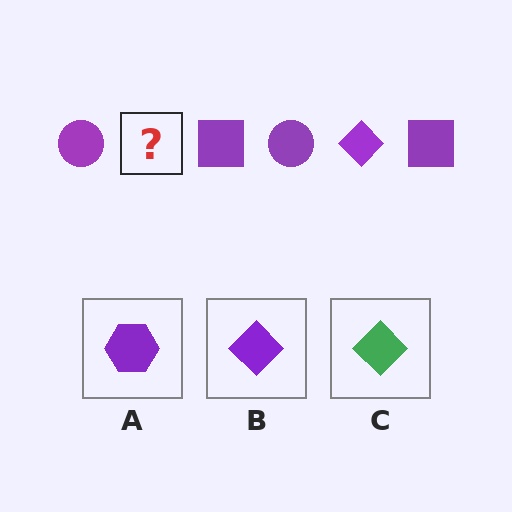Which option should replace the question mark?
Option B.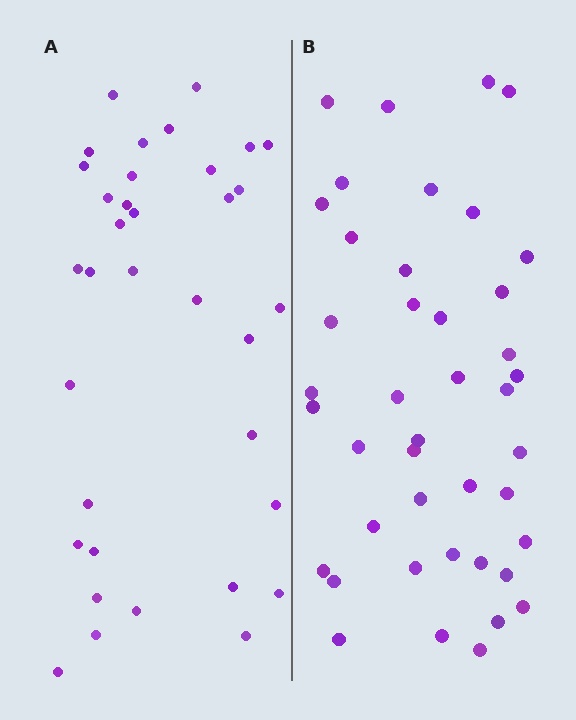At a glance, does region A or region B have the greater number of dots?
Region B (the right region) has more dots.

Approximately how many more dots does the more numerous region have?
Region B has roughly 8 or so more dots than region A.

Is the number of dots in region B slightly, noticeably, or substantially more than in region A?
Region B has only slightly more — the two regions are fairly close. The ratio is roughly 1.2 to 1.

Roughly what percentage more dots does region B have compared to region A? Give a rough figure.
About 20% more.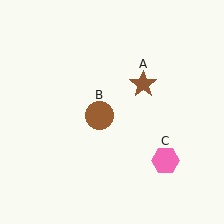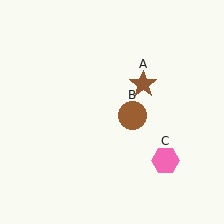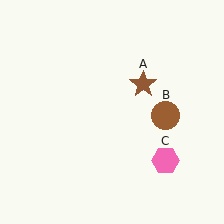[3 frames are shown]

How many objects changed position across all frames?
1 object changed position: brown circle (object B).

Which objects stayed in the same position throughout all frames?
Brown star (object A) and pink hexagon (object C) remained stationary.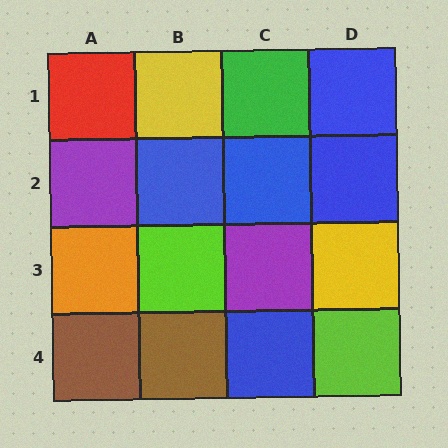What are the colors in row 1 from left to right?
Red, yellow, green, blue.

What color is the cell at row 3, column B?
Lime.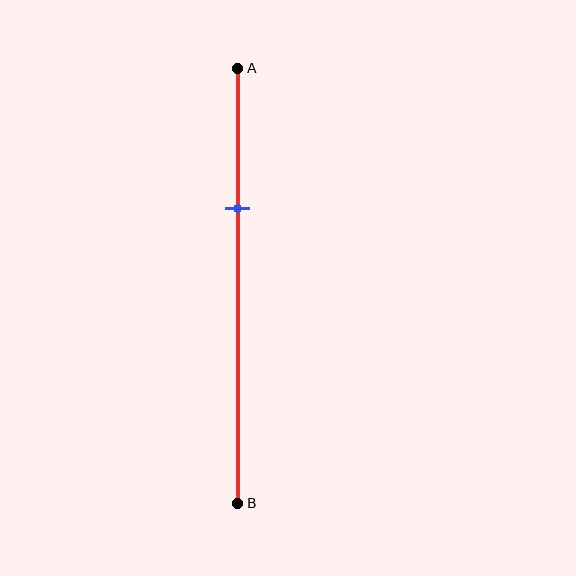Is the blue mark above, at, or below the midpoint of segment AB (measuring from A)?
The blue mark is above the midpoint of segment AB.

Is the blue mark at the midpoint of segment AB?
No, the mark is at about 30% from A, not at the 50% midpoint.